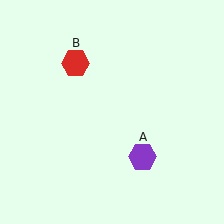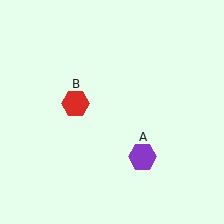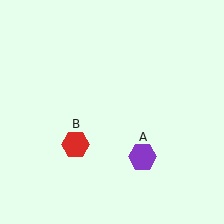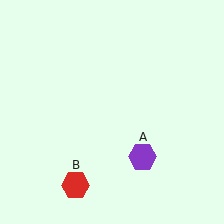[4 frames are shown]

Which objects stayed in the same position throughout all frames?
Purple hexagon (object A) remained stationary.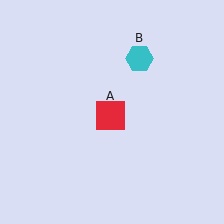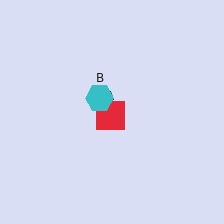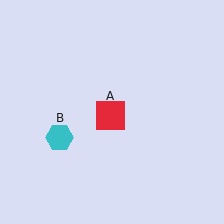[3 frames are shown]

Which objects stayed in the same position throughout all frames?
Red square (object A) remained stationary.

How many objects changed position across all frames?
1 object changed position: cyan hexagon (object B).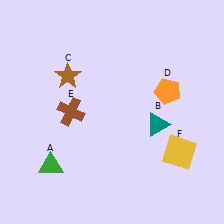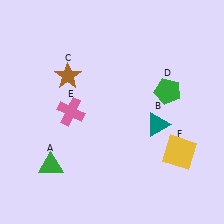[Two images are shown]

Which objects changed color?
D changed from orange to green. E changed from brown to pink.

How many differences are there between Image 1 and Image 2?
There are 2 differences between the two images.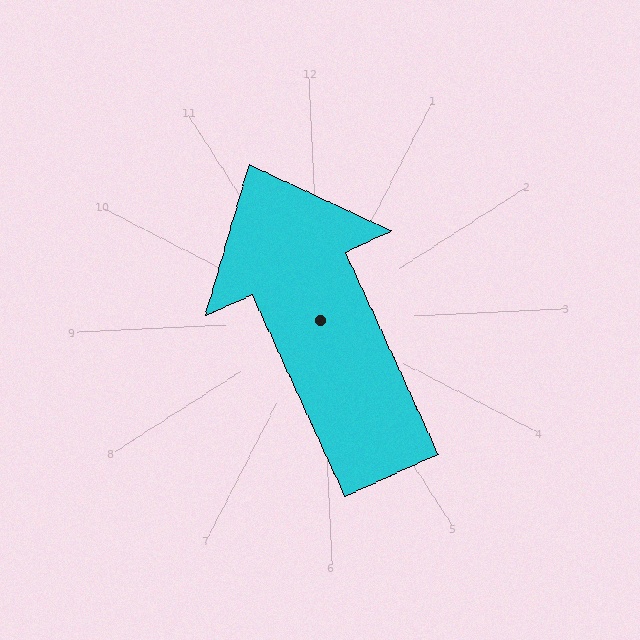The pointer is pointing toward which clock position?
Roughly 11 o'clock.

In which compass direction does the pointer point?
North.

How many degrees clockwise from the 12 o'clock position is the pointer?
Approximately 338 degrees.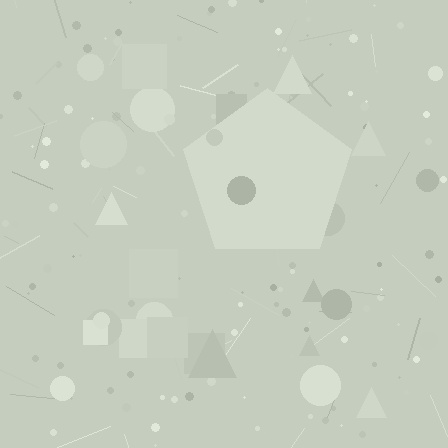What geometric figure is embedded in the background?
A pentagon is embedded in the background.